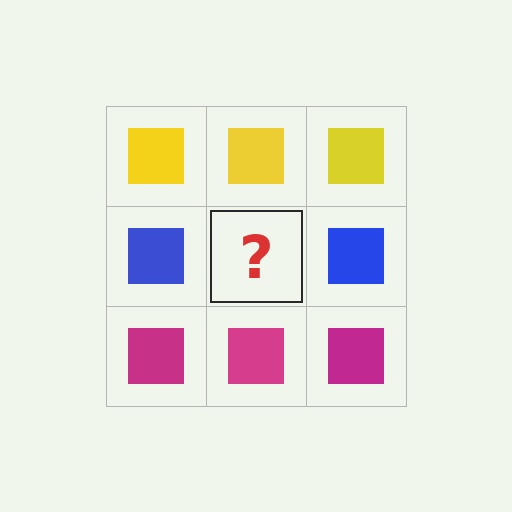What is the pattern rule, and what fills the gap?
The rule is that each row has a consistent color. The gap should be filled with a blue square.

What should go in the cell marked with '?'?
The missing cell should contain a blue square.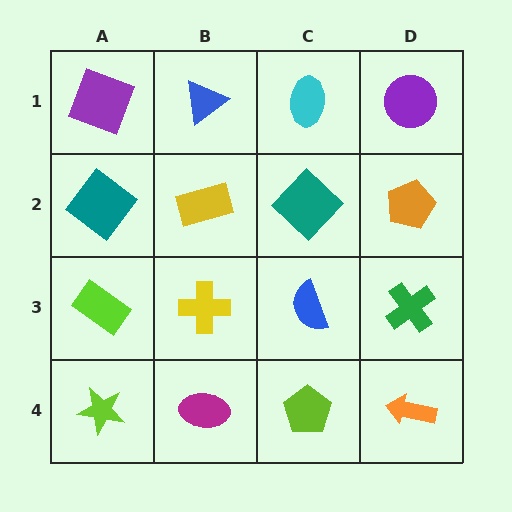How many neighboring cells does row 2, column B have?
4.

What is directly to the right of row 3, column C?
A green cross.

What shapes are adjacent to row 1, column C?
A teal diamond (row 2, column C), a blue triangle (row 1, column B), a purple circle (row 1, column D).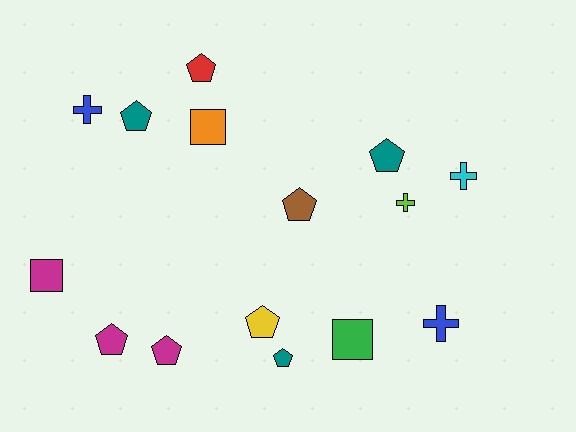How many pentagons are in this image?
There are 8 pentagons.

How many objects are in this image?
There are 15 objects.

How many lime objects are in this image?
There is 1 lime object.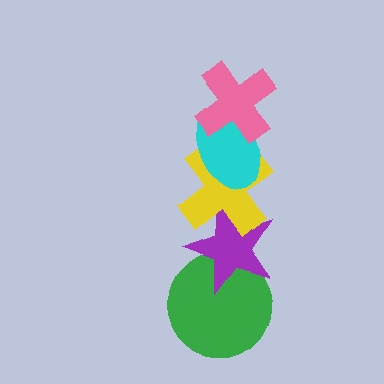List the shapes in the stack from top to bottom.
From top to bottom: the pink cross, the cyan ellipse, the yellow cross, the purple star, the green circle.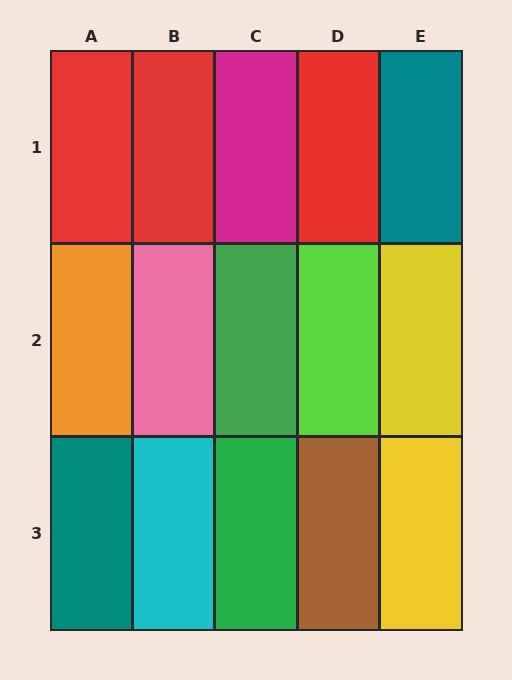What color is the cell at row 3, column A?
Teal.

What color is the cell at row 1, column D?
Red.